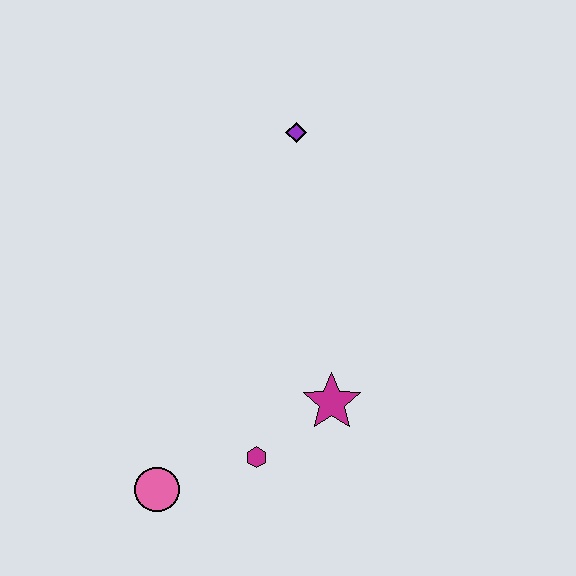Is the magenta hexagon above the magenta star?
No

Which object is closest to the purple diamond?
The magenta star is closest to the purple diamond.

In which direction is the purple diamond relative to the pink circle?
The purple diamond is above the pink circle.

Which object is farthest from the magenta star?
The purple diamond is farthest from the magenta star.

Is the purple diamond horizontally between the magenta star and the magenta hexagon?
Yes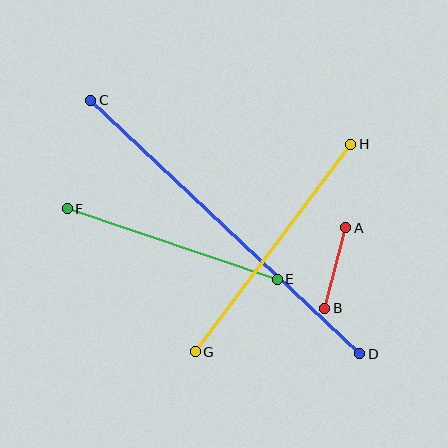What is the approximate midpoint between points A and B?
The midpoint is at approximately (335, 268) pixels.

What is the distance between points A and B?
The distance is approximately 83 pixels.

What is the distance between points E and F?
The distance is approximately 222 pixels.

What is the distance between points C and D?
The distance is approximately 370 pixels.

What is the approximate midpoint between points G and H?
The midpoint is at approximately (273, 248) pixels.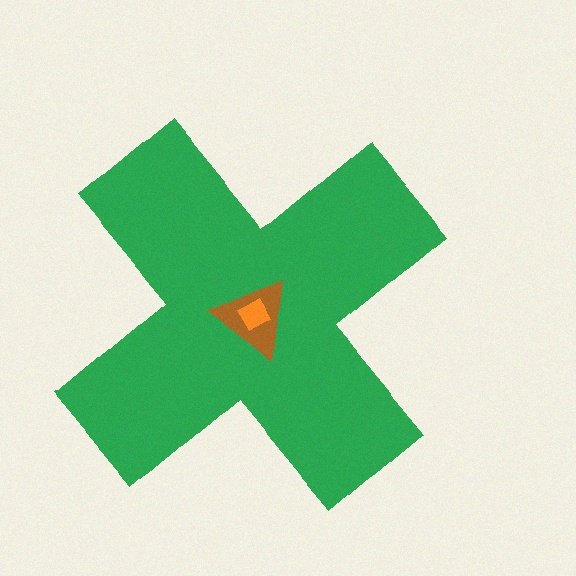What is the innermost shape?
The orange diamond.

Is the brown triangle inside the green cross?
Yes.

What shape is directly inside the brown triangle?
The orange diamond.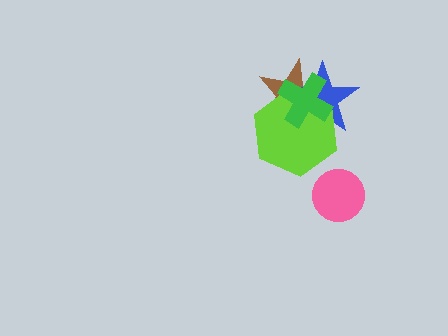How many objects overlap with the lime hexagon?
3 objects overlap with the lime hexagon.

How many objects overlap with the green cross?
3 objects overlap with the green cross.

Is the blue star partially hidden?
Yes, it is partially covered by another shape.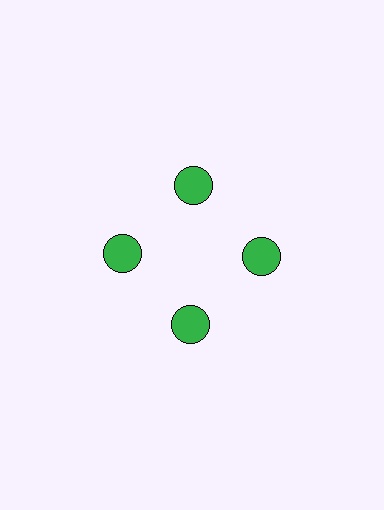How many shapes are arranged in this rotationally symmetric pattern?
There are 4 shapes, arranged in 4 groups of 1.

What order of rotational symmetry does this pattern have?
This pattern has 4-fold rotational symmetry.